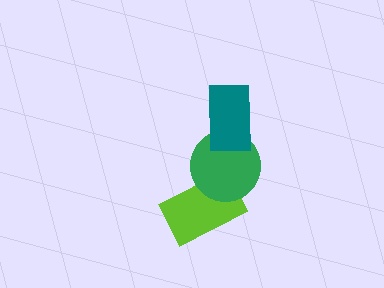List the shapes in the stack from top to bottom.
From top to bottom: the teal rectangle, the green circle, the lime rectangle.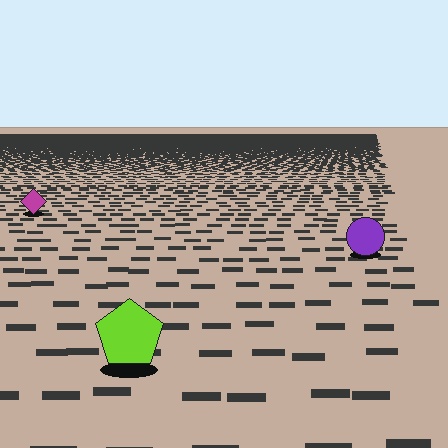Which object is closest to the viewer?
The lime pentagon is closest. The texture marks near it are larger and more spread out.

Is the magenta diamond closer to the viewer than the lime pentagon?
No. The lime pentagon is closer — you can tell from the texture gradient: the ground texture is coarser near it.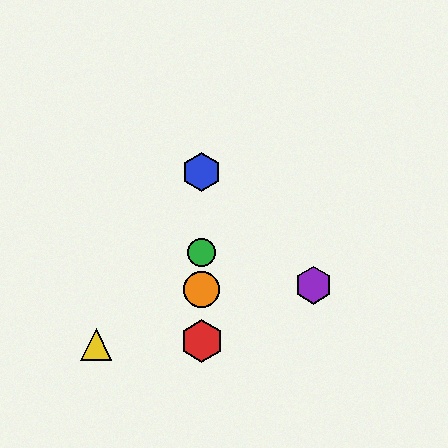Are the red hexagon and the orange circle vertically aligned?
Yes, both are at x≈202.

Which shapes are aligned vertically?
The red hexagon, the blue hexagon, the green circle, the orange circle are aligned vertically.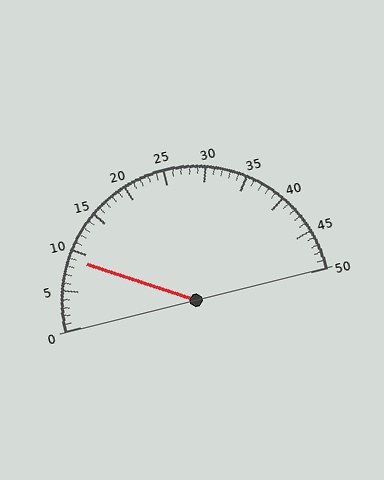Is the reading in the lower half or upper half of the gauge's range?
The reading is in the lower half of the range (0 to 50).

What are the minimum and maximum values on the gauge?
The gauge ranges from 0 to 50.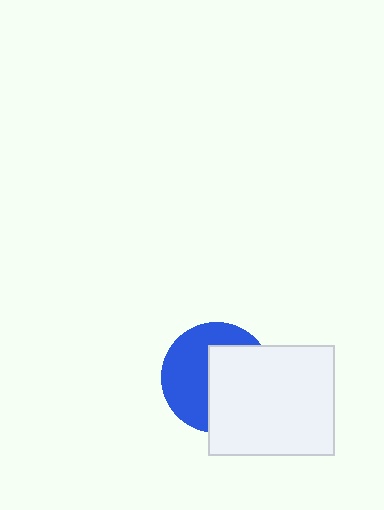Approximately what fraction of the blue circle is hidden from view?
Roughly 50% of the blue circle is hidden behind the white rectangle.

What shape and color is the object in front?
The object in front is a white rectangle.